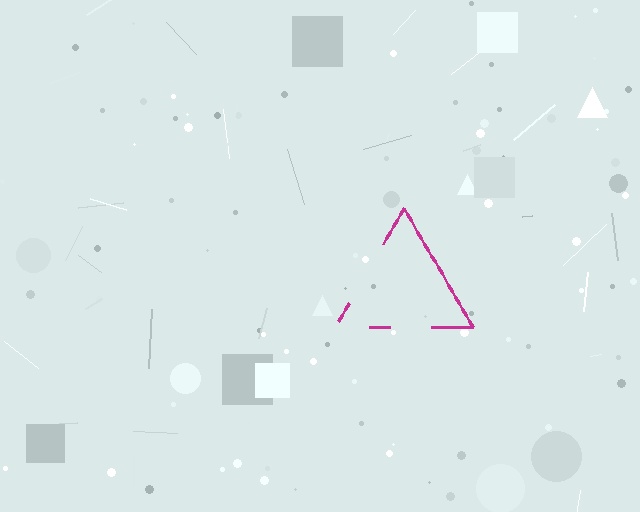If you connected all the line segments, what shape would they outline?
They would outline a triangle.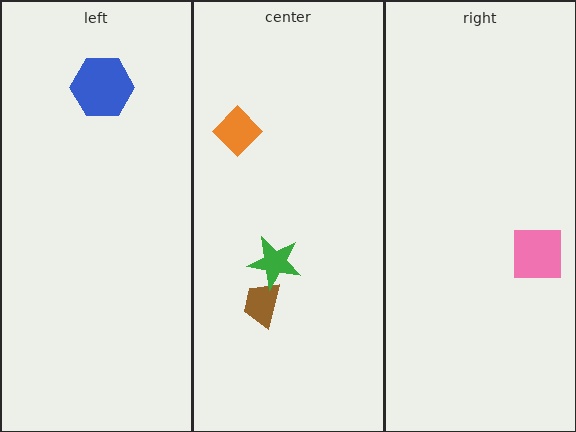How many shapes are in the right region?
1.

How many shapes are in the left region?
1.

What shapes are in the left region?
The blue hexagon.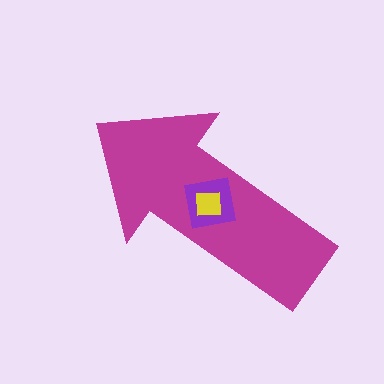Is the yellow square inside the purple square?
Yes.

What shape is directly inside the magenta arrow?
The purple square.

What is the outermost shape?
The magenta arrow.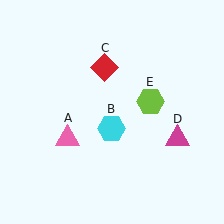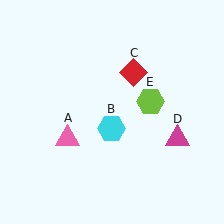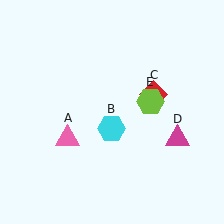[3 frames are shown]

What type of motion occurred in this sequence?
The red diamond (object C) rotated clockwise around the center of the scene.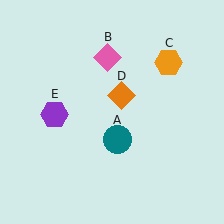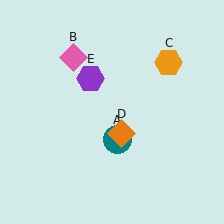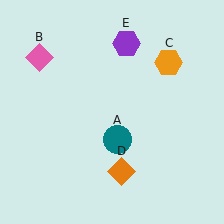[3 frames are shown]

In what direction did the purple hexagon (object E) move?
The purple hexagon (object E) moved up and to the right.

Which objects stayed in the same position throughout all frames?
Teal circle (object A) and orange hexagon (object C) remained stationary.